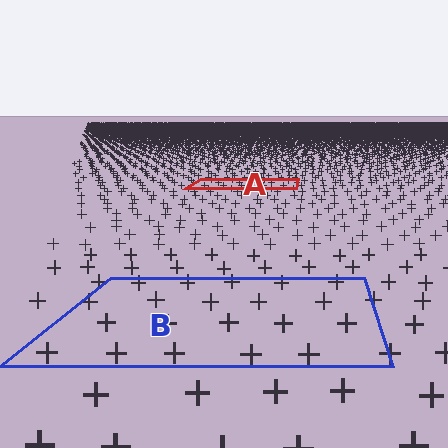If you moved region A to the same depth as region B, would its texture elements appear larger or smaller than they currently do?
They would appear larger. At a closer depth, the same texture elements are projected at a bigger on-screen size.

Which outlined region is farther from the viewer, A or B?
Region A is farther from the viewer — the texture elements inside it appear smaller and more densely packed.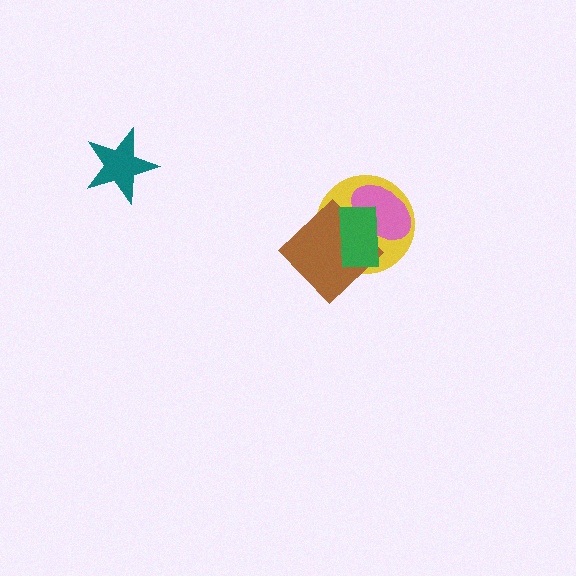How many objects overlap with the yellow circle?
3 objects overlap with the yellow circle.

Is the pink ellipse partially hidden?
Yes, it is partially covered by another shape.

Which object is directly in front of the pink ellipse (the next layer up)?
The brown diamond is directly in front of the pink ellipse.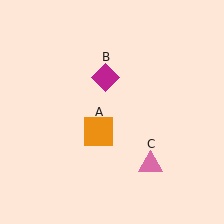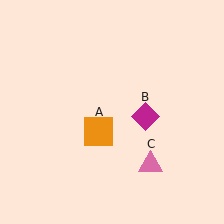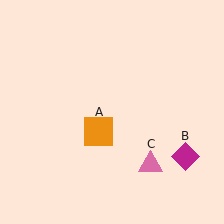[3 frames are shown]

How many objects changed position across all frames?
1 object changed position: magenta diamond (object B).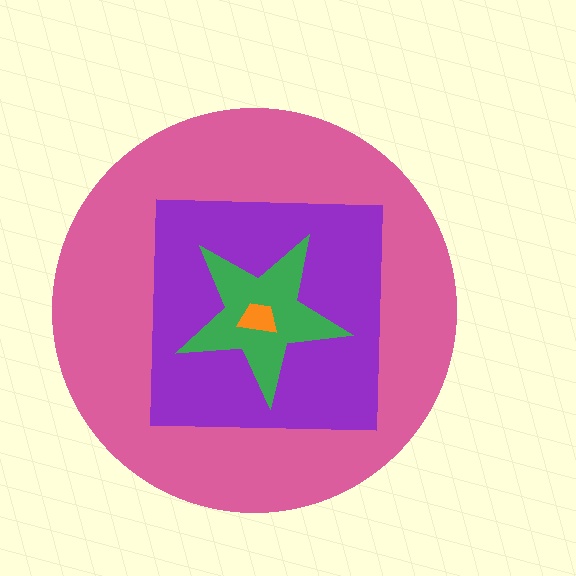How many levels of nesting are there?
4.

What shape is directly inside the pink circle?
The purple square.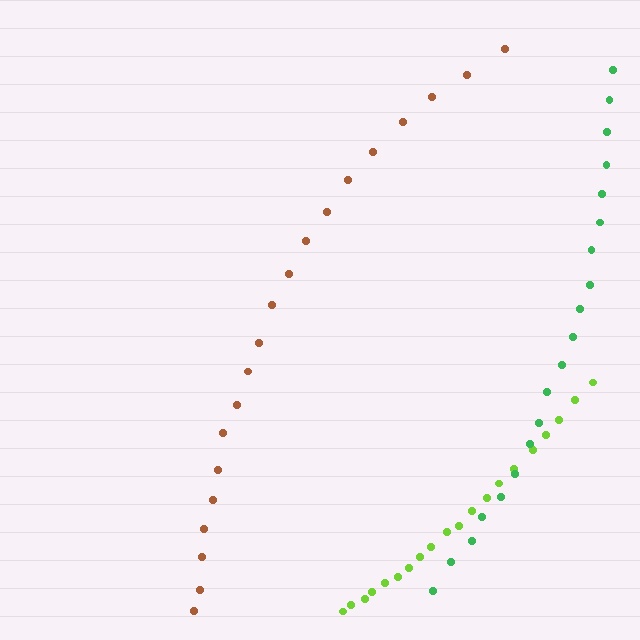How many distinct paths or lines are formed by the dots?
There are 3 distinct paths.